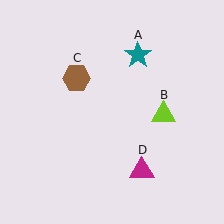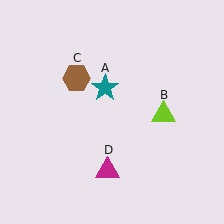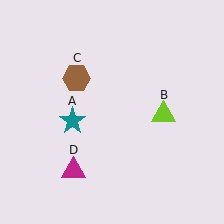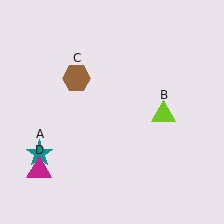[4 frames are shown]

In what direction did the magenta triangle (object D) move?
The magenta triangle (object D) moved left.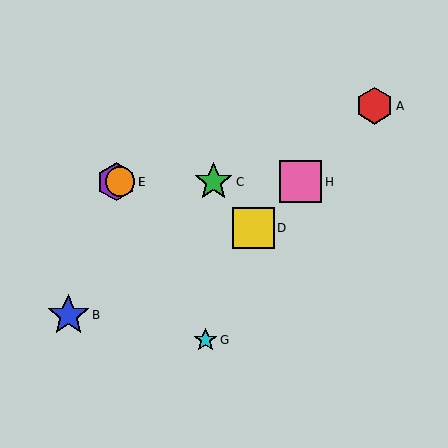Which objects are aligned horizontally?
Objects C, E, F, H are aligned horizontally.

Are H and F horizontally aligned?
Yes, both are at y≈182.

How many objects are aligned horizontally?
4 objects (C, E, F, H) are aligned horizontally.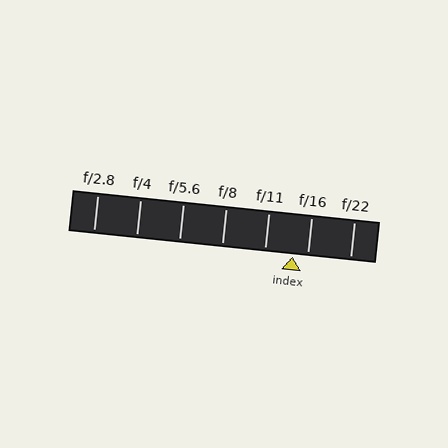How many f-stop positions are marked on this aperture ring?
There are 7 f-stop positions marked.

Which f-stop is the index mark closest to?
The index mark is closest to f/16.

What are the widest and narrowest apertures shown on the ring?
The widest aperture shown is f/2.8 and the narrowest is f/22.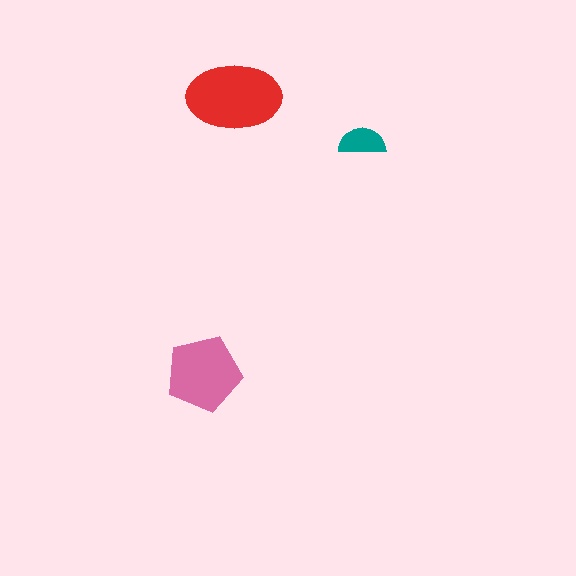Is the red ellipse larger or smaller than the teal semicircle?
Larger.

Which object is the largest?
The red ellipse.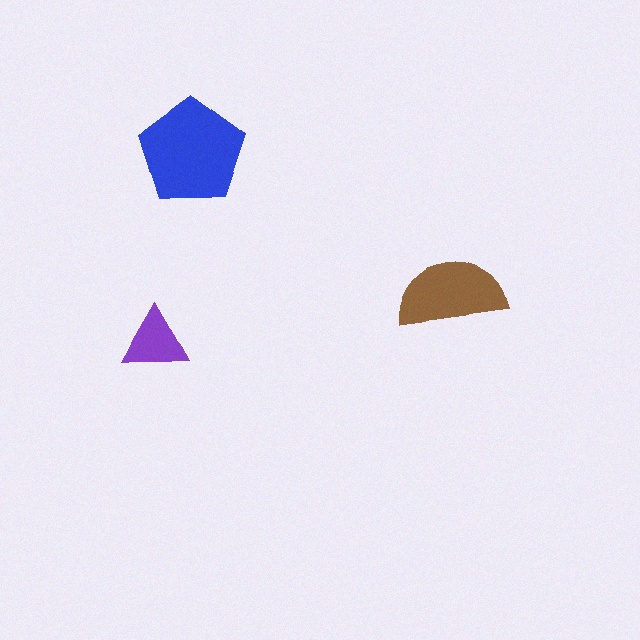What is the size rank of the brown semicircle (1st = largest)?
2nd.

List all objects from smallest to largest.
The purple triangle, the brown semicircle, the blue pentagon.